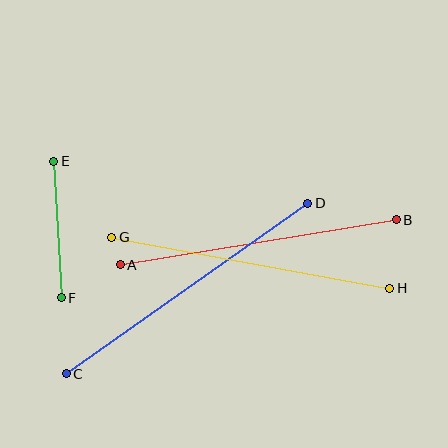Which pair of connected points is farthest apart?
Points C and D are farthest apart.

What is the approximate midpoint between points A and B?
The midpoint is at approximately (258, 242) pixels.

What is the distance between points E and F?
The distance is approximately 137 pixels.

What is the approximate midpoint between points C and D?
The midpoint is at approximately (187, 289) pixels.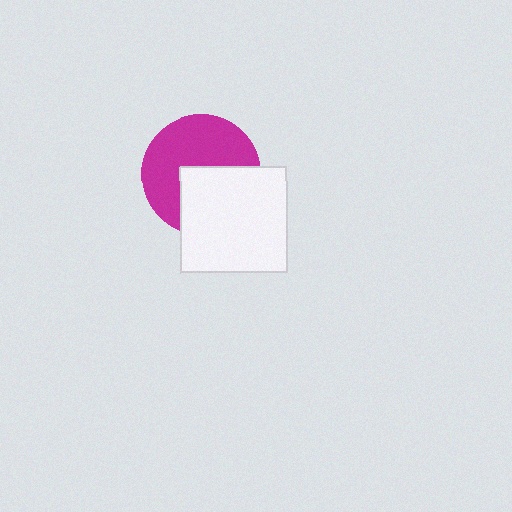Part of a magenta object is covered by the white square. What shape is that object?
It is a circle.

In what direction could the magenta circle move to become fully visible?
The magenta circle could move toward the upper-left. That would shift it out from behind the white square entirely.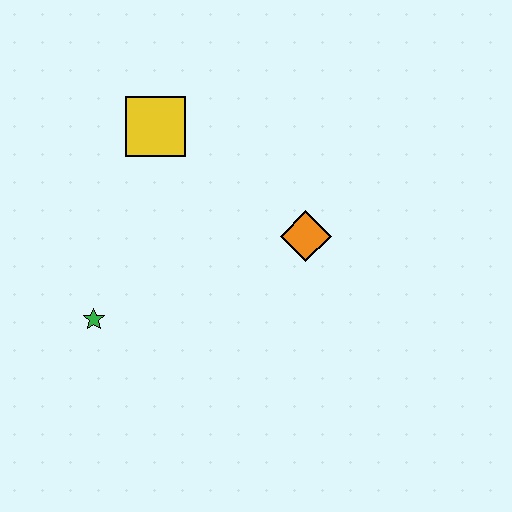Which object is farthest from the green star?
The orange diamond is farthest from the green star.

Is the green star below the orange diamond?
Yes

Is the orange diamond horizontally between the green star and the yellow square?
No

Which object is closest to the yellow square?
The orange diamond is closest to the yellow square.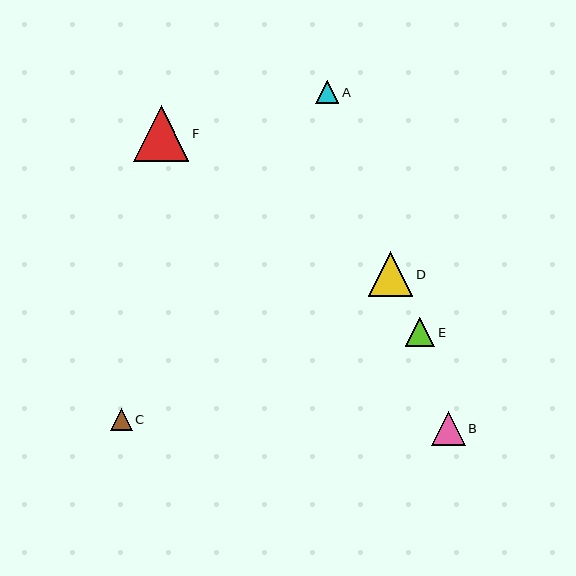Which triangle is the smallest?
Triangle C is the smallest with a size of approximately 22 pixels.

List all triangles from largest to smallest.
From largest to smallest: F, D, B, E, A, C.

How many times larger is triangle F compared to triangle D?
Triangle F is approximately 1.3 times the size of triangle D.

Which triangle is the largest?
Triangle F is the largest with a size of approximately 56 pixels.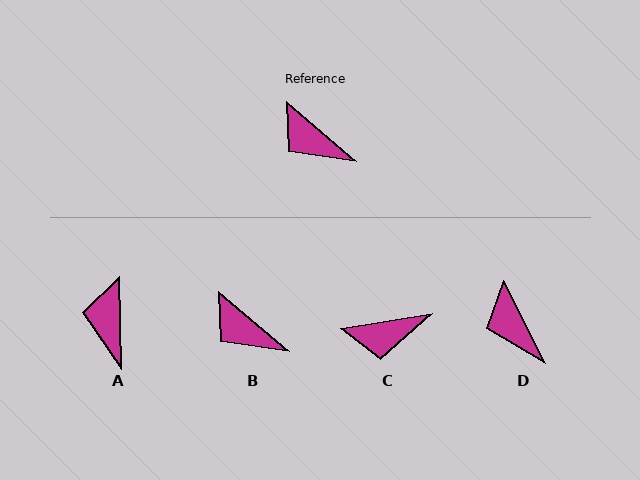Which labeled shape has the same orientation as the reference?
B.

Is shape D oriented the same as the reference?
No, it is off by about 22 degrees.